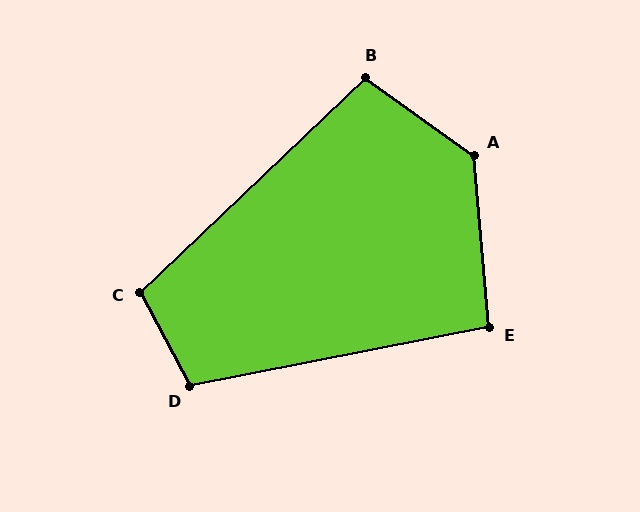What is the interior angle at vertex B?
Approximately 101 degrees (obtuse).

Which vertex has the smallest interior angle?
E, at approximately 96 degrees.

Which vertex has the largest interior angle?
A, at approximately 131 degrees.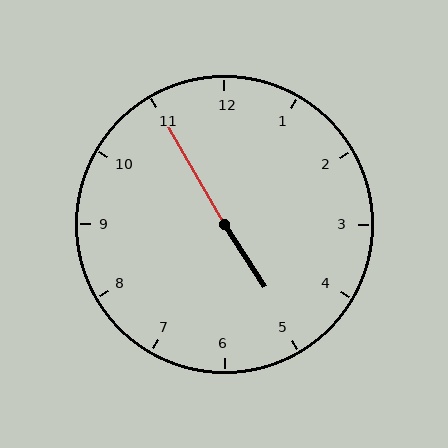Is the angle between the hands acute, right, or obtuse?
It is obtuse.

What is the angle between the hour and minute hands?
Approximately 178 degrees.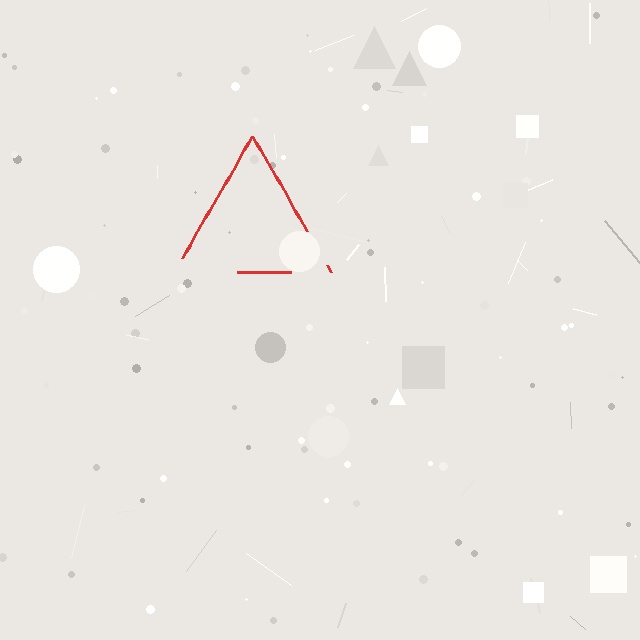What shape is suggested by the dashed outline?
The dashed outline suggests a triangle.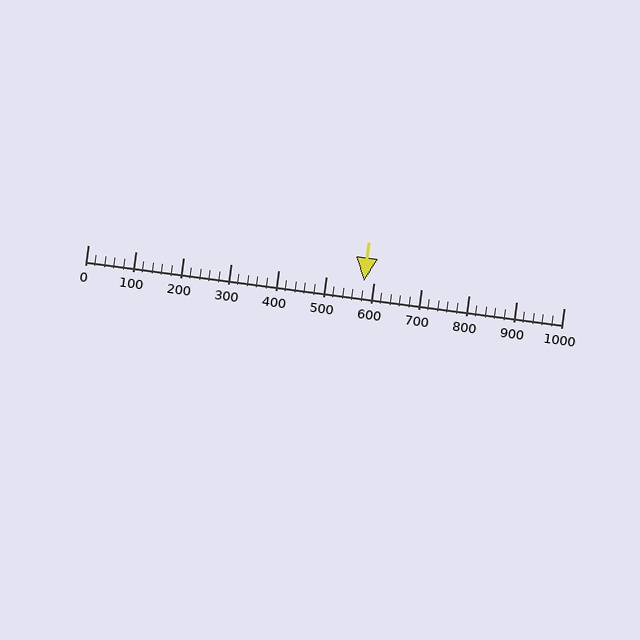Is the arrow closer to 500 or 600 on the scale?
The arrow is closer to 600.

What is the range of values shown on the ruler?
The ruler shows values from 0 to 1000.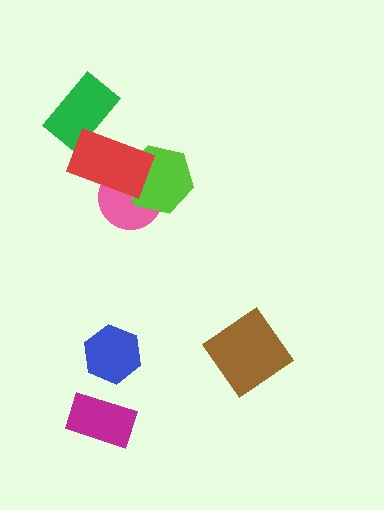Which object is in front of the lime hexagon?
The red rectangle is in front of the lime hexagon.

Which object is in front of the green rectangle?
The red rectangle is in front of the green rectangle.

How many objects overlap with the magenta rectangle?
0 objects overlap with the magenta rectangle.